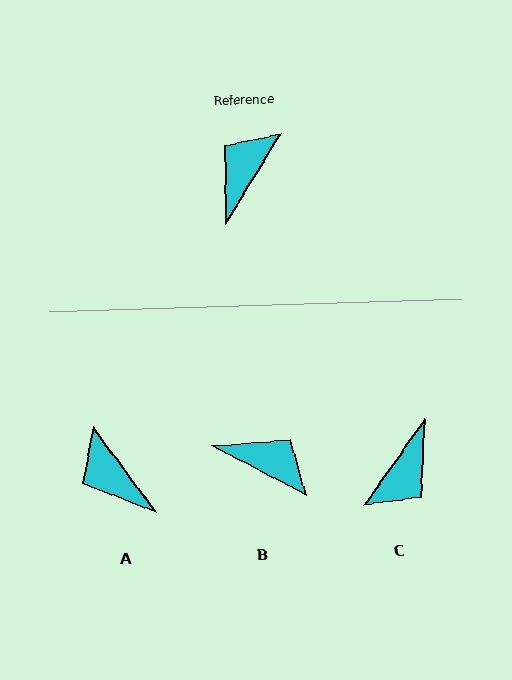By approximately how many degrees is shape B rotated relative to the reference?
Approximately 86 degrees clockwise.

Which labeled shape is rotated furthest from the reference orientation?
C, about 176 degrees away.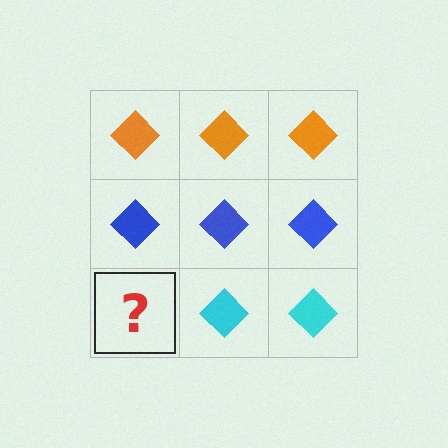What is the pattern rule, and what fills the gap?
The rule is that each row has a consistent color. The gap should be filled with a cyan diamond.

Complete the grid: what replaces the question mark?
The question mark should be replaced with a cyan diamond.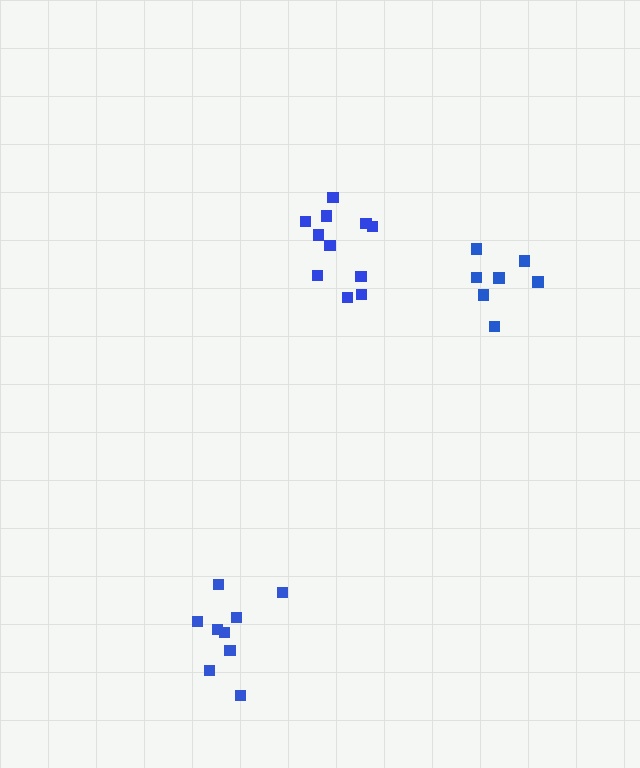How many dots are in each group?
Group 1: 7 dots, Group 2: 11 dots, Group 3: 9 dots (27 total).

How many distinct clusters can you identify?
There are 3 distinct clusters.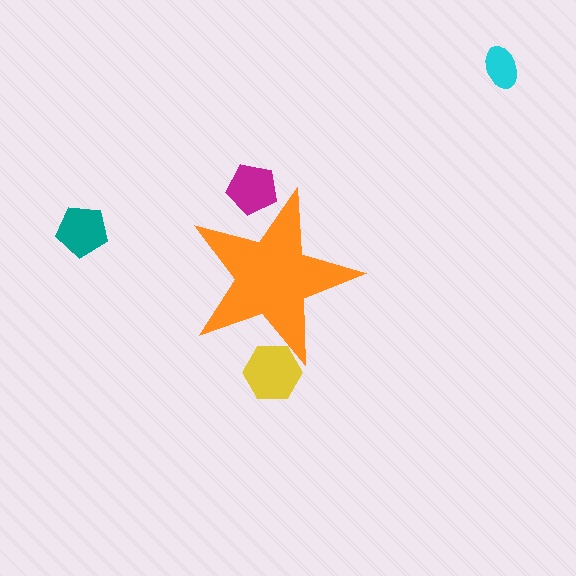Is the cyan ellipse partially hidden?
No, the cyan ellipse is fully visible.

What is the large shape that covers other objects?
An orange star.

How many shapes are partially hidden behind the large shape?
2 shapes are partially hidden.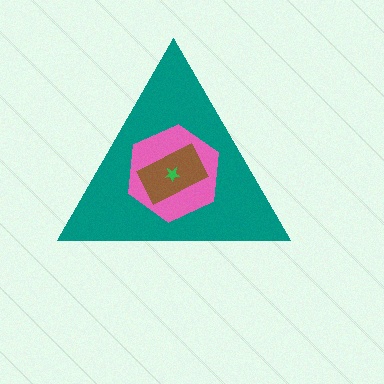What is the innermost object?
The green star.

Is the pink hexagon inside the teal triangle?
Yes.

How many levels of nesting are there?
4.